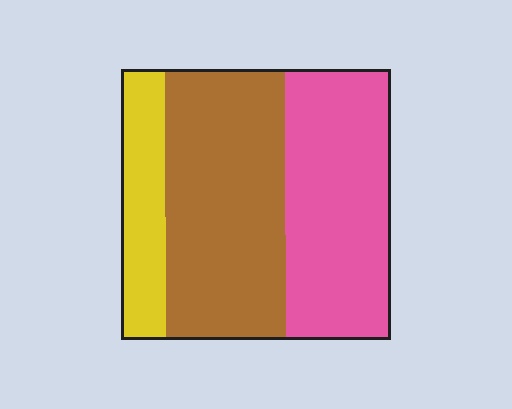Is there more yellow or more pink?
Pink.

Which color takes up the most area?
Brown, at roughly 45%.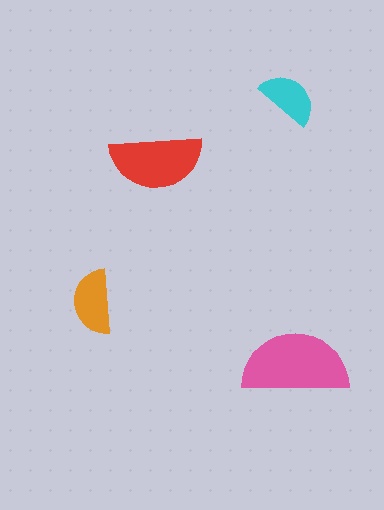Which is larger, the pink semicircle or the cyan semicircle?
The pink one.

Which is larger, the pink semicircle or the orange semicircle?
The pink one.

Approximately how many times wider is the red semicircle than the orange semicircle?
About 1.5 times wider.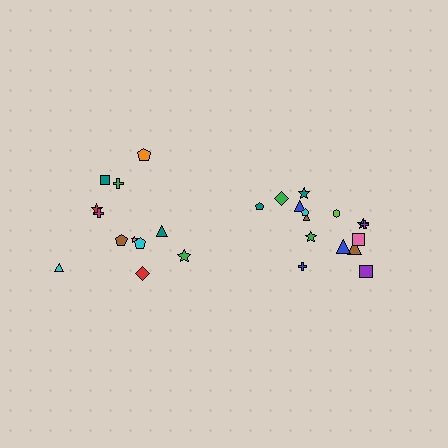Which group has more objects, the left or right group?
The right group.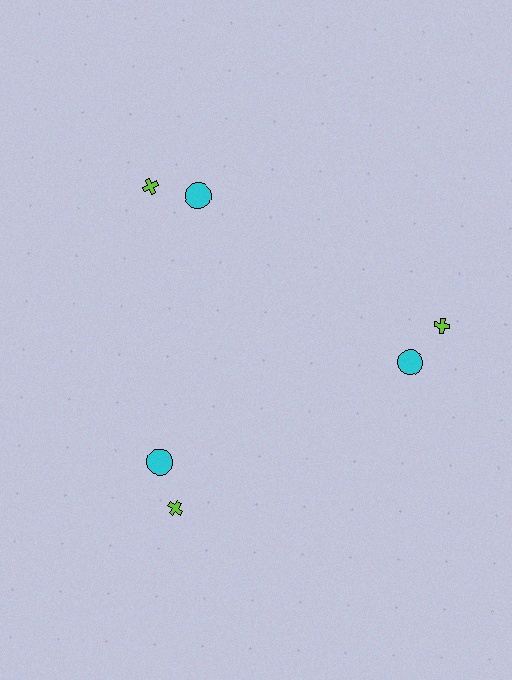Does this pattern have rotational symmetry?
Yes, this pattern has 3-fold rotational symmetry. It looks the same after rotating 120 degrees around the center.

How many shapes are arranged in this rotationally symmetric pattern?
There are 6 shapes, arranged in 3 groups of 2.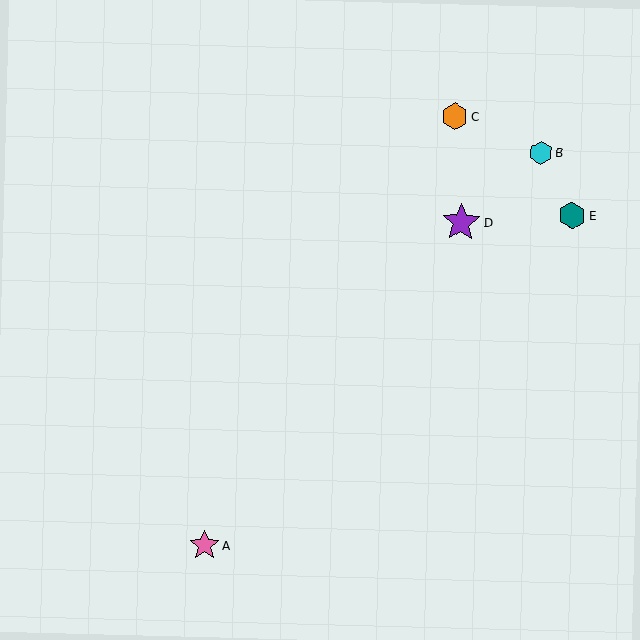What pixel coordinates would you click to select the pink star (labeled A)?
Click at (205, 545) to select the pink star A.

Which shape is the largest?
The purple star (labeled D) is the largest.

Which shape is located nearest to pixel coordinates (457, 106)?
The orange hexagon (labeled C) at (455, 116) is nearest to that location.